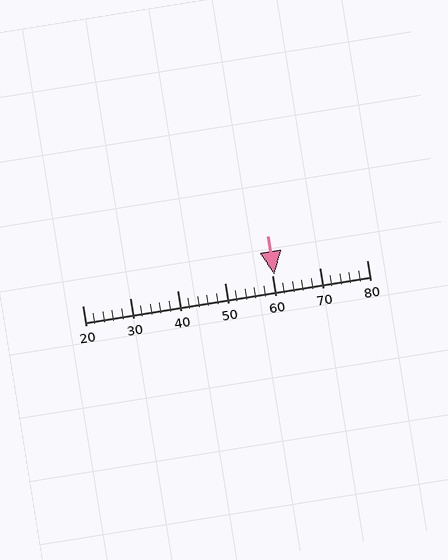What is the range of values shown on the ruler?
The ruler shows values from 20 to 80.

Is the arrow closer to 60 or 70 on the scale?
The arrow is closer to 60.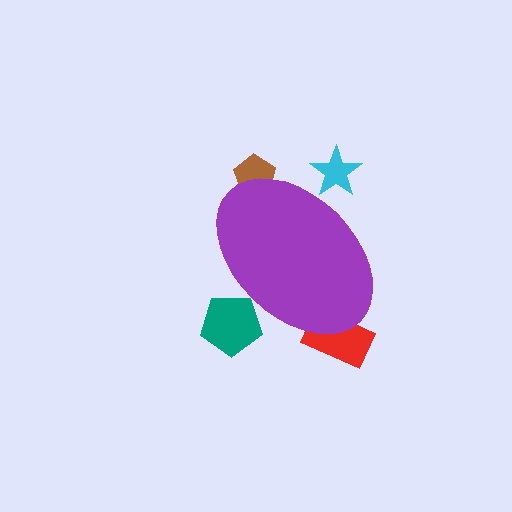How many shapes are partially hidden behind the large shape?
4 shapes are partially hidden.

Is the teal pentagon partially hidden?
Yes, the teal pentagon is partially hidden behind the purple ellipse.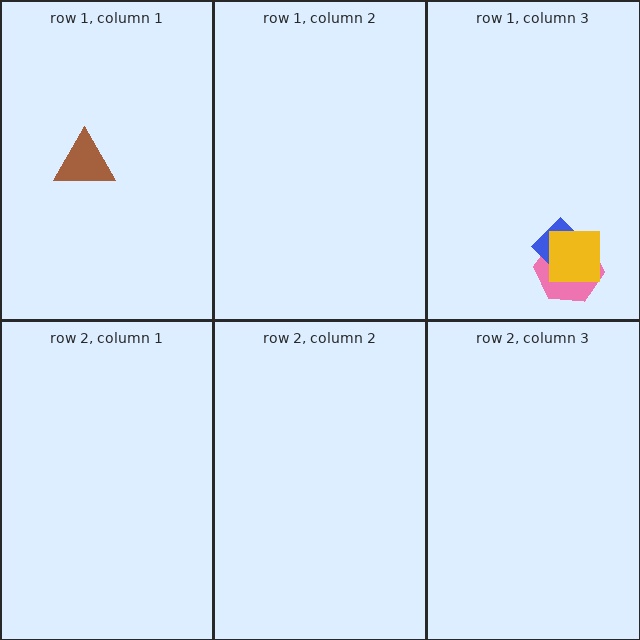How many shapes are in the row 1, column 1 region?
1.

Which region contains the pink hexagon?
The row 1, column 3 region.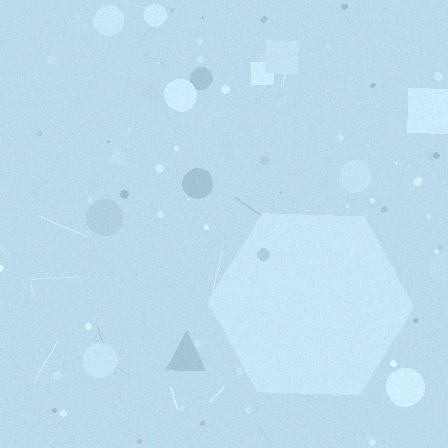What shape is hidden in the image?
A hexagon is hidden in the image.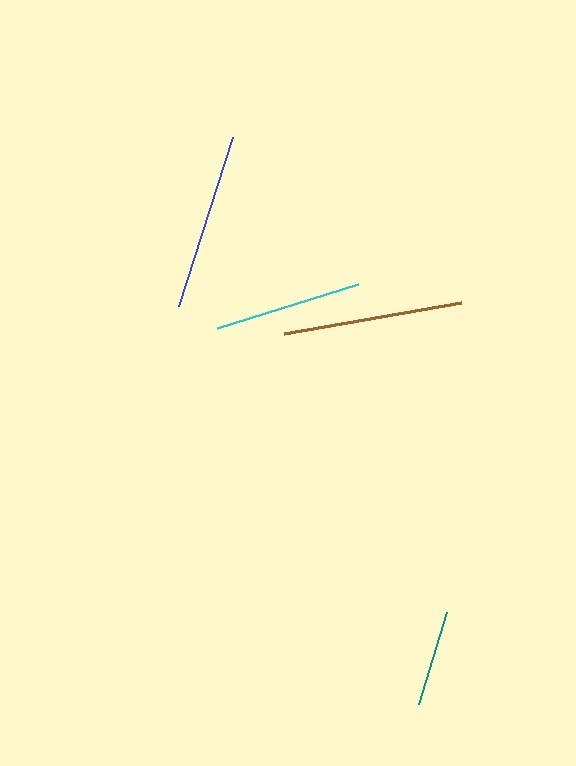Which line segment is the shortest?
The teal line is the shortest at approximately 96 pixels.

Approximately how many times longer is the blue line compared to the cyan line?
The blue line is approximately 1.2 times the length of the cyan line.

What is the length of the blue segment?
The blue segment is approximately 178 pixels long.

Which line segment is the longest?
The brown line is the longest at approximately 179 pixels.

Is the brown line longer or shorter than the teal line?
The brown line is longer than the teal line.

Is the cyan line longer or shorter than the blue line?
The blue line is longer than the cyan line.